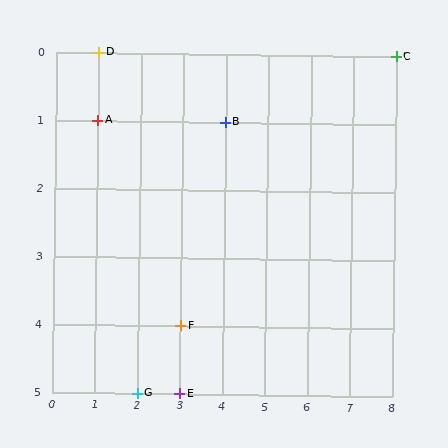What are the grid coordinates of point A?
Point A is at grid coordinates (1, 1).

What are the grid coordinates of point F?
Point F is at grid coordinates (3, 4).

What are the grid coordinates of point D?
Point D is at grid coordinates (1, 0).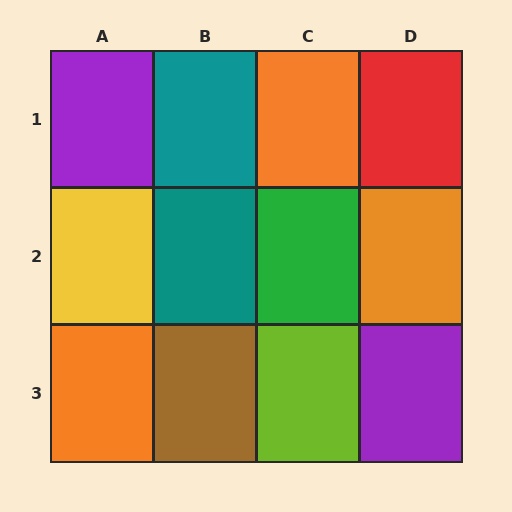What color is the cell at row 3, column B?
Brown.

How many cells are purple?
2 cells are purple.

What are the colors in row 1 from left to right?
Purple, teal, orange, red.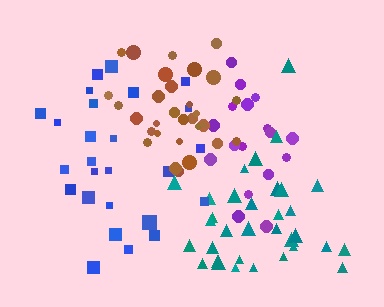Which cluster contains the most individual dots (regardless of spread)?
Teal (33).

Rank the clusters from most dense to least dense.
teal, brown, purple, blue.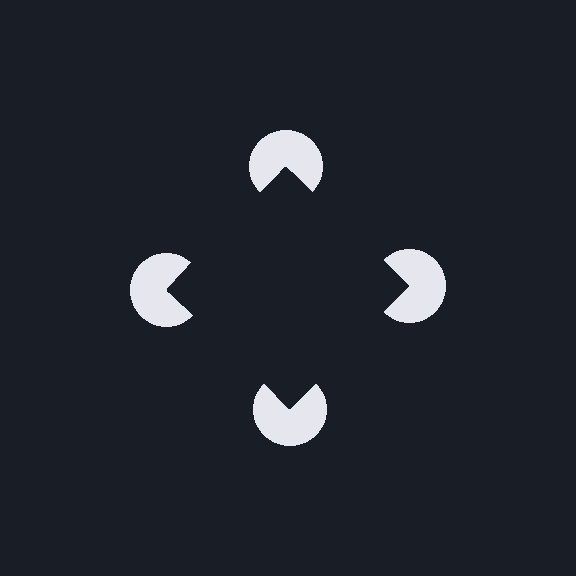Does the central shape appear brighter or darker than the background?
It typically appears slightly darker than the background, even though no actual brightness change is drawn.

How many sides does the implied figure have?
4 sides.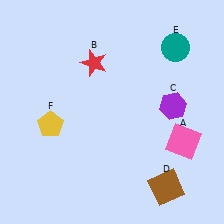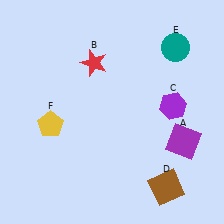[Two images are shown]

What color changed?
The square (A) changed from pink in Image 1 to purple in Image 2.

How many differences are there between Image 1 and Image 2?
There is 1 difference between the two images.